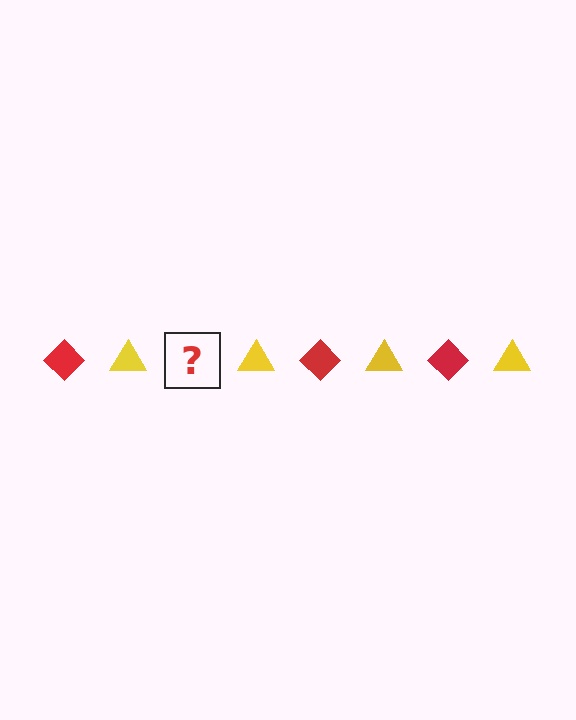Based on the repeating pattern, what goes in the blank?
The blank should be a red diamond.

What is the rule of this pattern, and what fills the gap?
The rule is that the pattern alternates between red diamond and yellow triangle. The gap should be filled with a red diamond.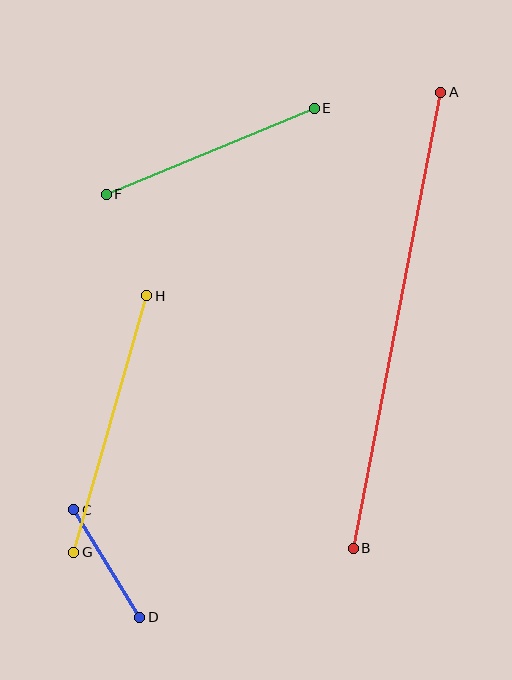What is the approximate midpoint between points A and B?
The midpoint is at approximately (397, 320) pixels.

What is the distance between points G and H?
The distance is approximately 267 pixels.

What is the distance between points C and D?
The distance is approximately 126 pixels.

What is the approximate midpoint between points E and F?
The midpoint is at approximately (210, 151) pixels.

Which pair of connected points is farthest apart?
Points A and B are farthest apart.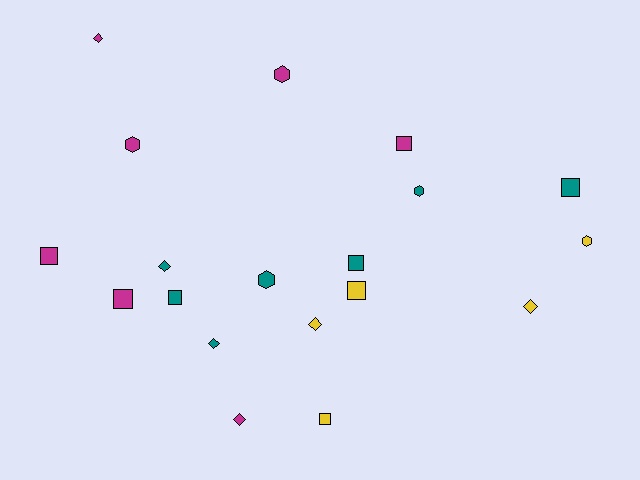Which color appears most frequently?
Teal, with 7 objects.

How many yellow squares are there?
There are 2 yellow squares.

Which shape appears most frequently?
Square, with 8 objects.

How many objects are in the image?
There are 19 objects.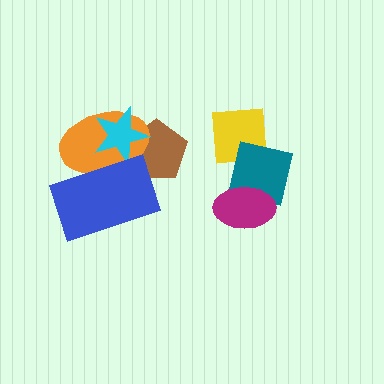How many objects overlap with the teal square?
2 objects overlap with the teal square.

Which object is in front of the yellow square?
The teal square is in front of the yellow square.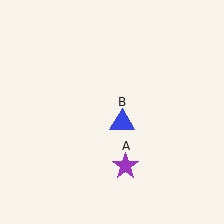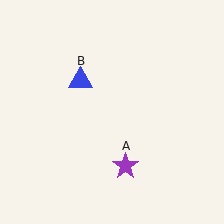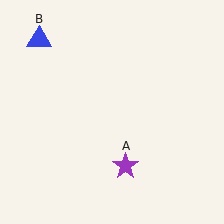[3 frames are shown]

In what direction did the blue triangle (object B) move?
The blue triangle (object B) moved up and to the left.